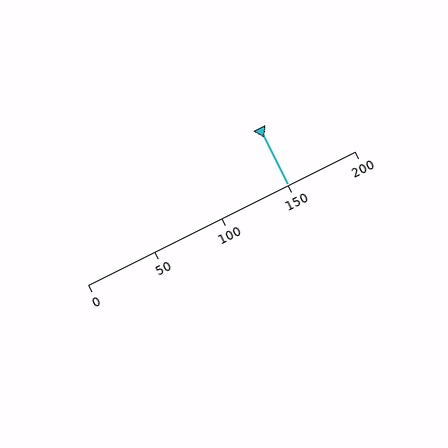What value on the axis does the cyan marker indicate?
The marker indicates approximately 150.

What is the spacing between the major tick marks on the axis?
The major ticks are spaced 50 apart.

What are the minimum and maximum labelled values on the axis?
The axis runs from 0 to 200.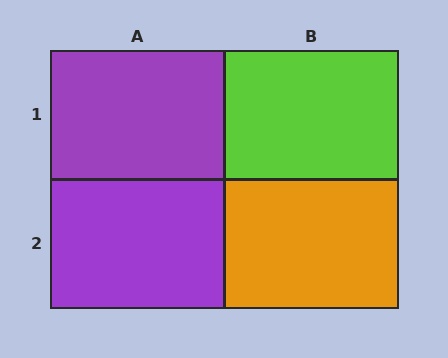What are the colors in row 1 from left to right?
Purple, lime.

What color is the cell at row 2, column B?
Orange.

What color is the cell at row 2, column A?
Purple.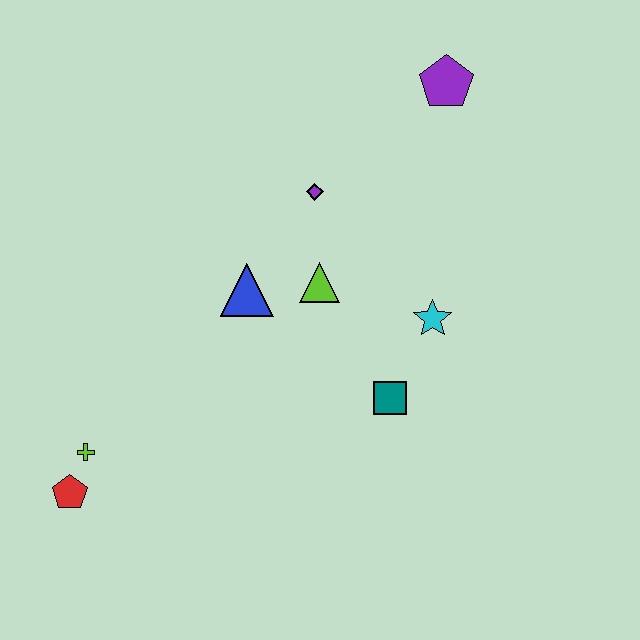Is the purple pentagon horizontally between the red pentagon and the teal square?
No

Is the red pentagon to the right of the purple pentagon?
No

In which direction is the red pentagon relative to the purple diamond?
The red pentagon is below the purple diamond.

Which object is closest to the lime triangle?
The blue triangle is closest to the lime triangle.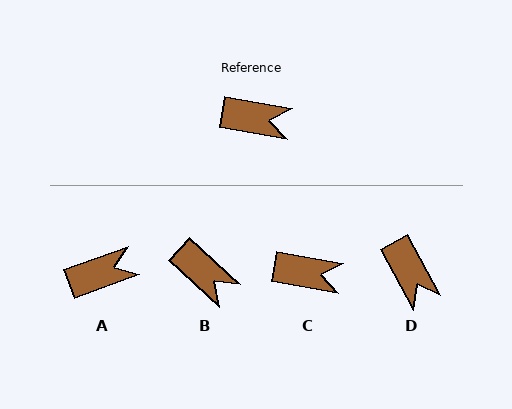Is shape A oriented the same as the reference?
No, it is off by about 30 degrees.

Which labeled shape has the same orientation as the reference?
C.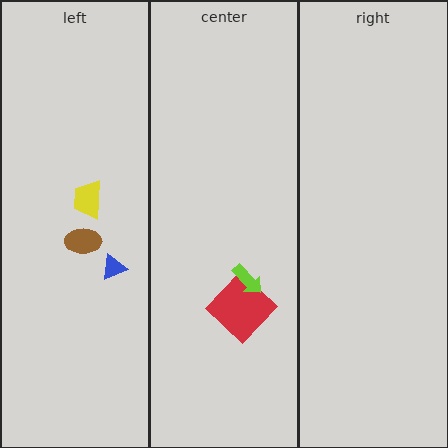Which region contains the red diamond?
The center region.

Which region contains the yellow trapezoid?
The left region.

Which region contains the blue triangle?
The left region.